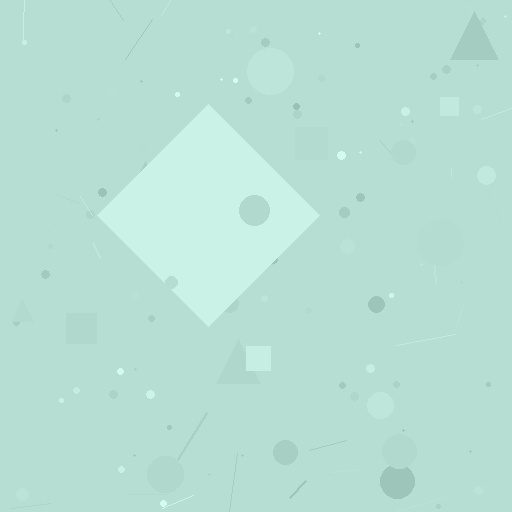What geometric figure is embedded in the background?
A diamond is embedded in the background.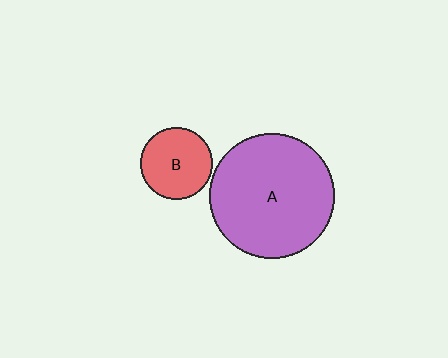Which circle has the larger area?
Circle A (purple).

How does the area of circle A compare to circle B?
Approximately 3.0 times.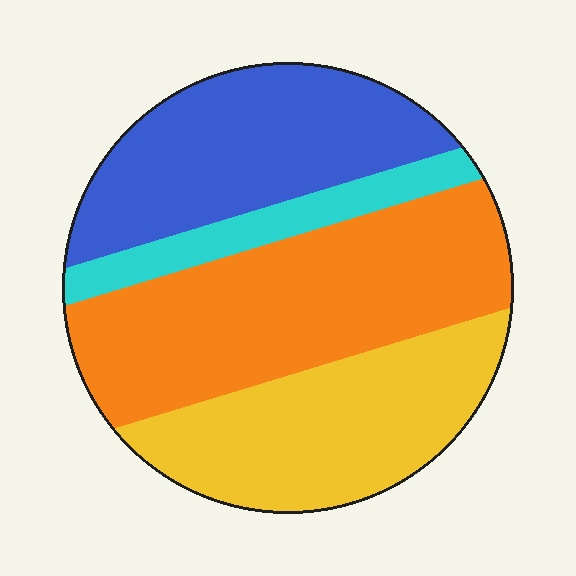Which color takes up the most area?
Orange, at roughly 35%.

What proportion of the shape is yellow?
Yellow covers about 25% of the shape.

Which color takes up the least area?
Cyan, at roughly 10%.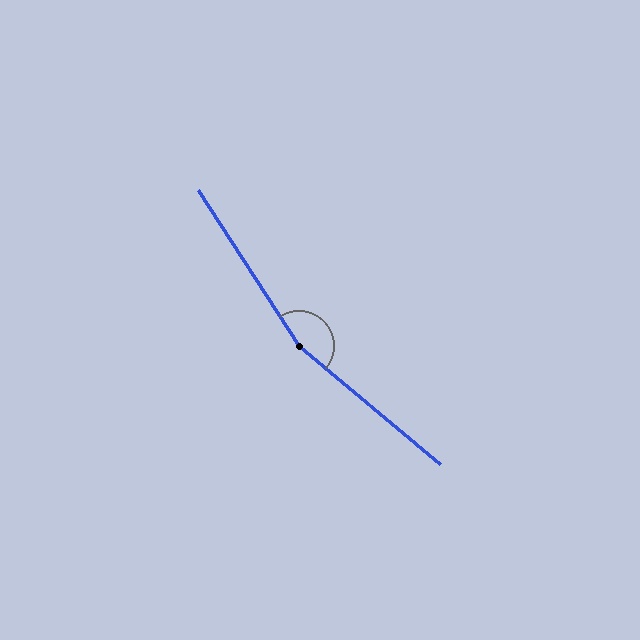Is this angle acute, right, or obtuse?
It is obtuse.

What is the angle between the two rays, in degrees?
Approximately 163 degrees.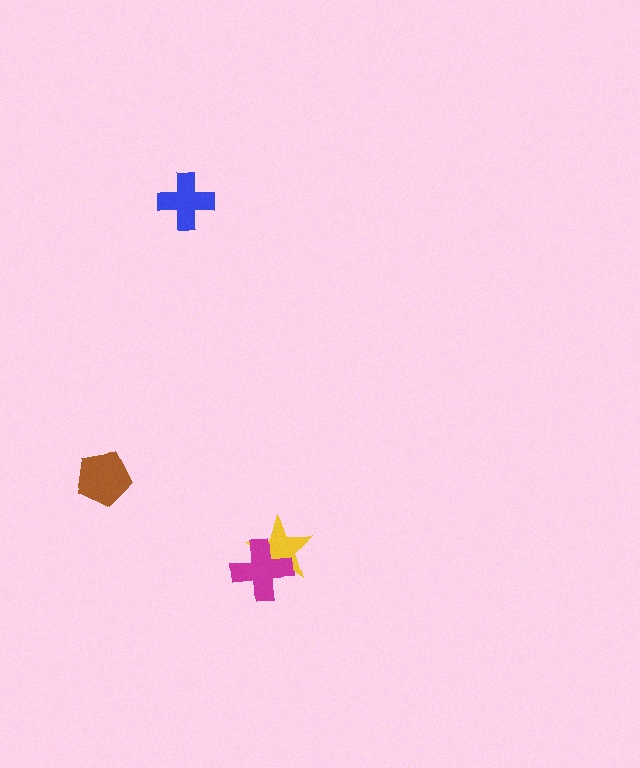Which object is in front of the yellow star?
The magenta cross is in front of the yellow star.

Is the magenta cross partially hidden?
No, no other shape covers it.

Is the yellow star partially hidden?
Yes, it is partially covered by another shape.